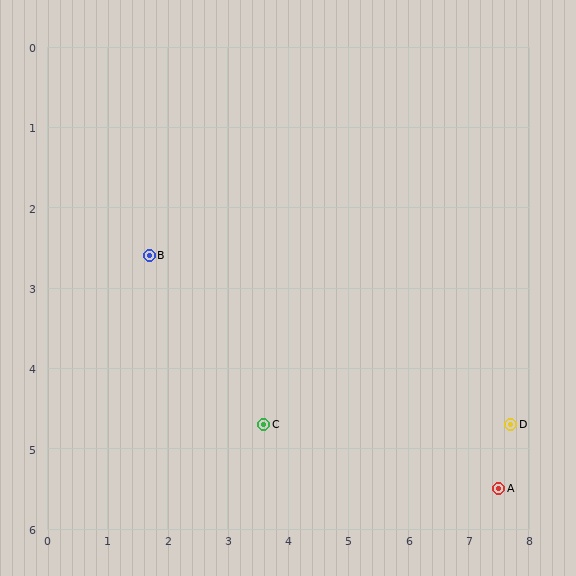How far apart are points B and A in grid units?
Points B and A are about 6.5 grid units apart.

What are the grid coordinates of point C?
Point C is at approximately (3.6, 4.7).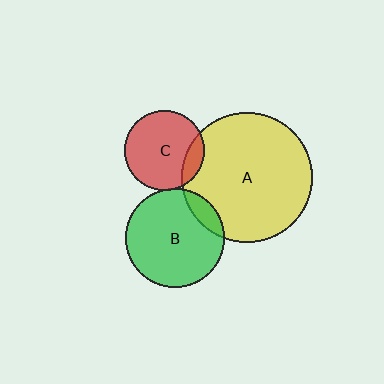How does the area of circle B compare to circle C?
Approximately 1.5 times.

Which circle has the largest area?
Circle A (yellow).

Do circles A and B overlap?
Yes.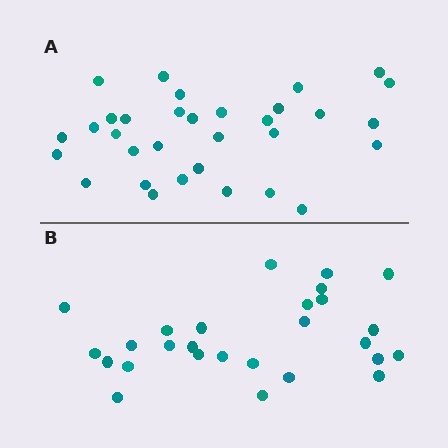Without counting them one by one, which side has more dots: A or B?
Region A (the top region) has more dots.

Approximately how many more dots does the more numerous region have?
Region A has about 5 more dots than region B.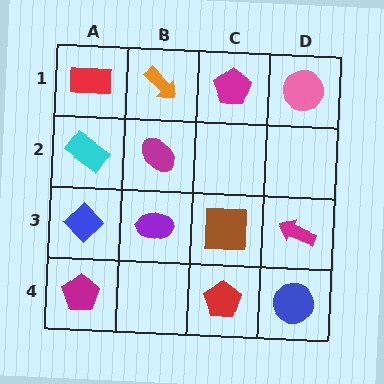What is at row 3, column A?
A blue diamond.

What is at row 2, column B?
A magenta ellipse.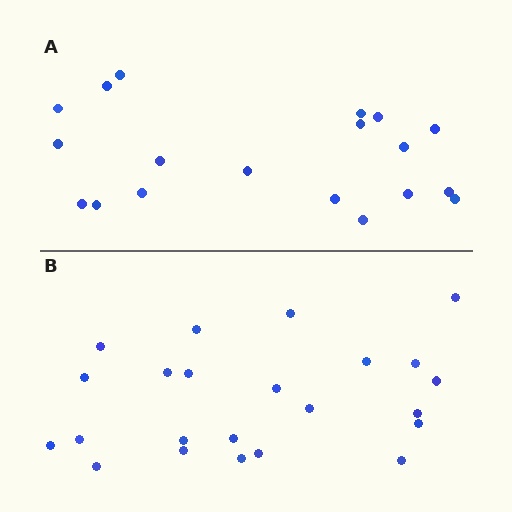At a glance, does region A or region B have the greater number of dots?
Region B (the bottom region) has more dots.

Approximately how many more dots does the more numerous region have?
Region B has about 4 more dots than region A.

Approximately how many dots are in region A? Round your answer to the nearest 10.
About 20 dots. (The exact count is 19, which rounds to 20.)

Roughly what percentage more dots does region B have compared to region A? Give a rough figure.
About 20% more.